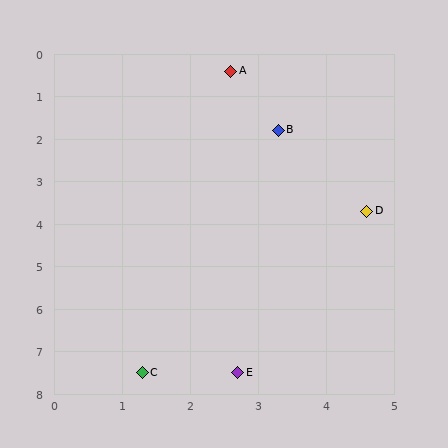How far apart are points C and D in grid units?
Points C and D are about 5.0 grid units apart.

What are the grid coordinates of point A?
Point A is at approximately (2.6, 0.4).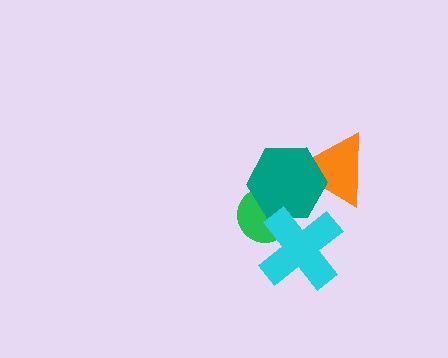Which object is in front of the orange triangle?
The teal hexagon is in front of the orange triangle.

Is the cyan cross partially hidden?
No, no other shape covers it.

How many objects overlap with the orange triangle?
1 object overlaps with the orange triangle.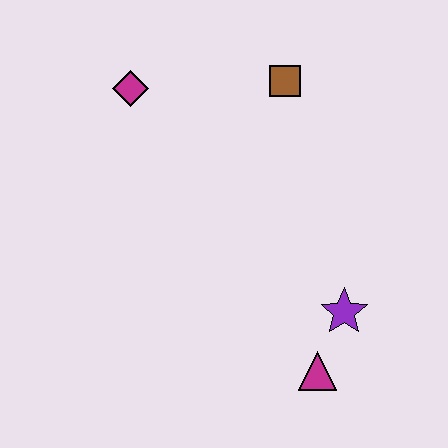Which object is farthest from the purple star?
The magenta diamond is farthest from the purple star.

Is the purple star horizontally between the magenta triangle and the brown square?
No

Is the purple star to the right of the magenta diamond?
Yes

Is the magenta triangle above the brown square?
No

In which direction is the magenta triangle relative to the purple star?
The magenta triangle is below the purple star.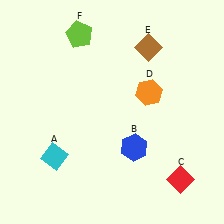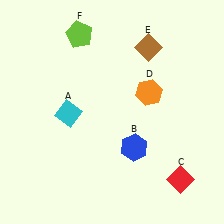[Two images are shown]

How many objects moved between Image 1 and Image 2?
1 object moved between the two images.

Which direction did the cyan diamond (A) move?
The cyan diamond (A) moved up.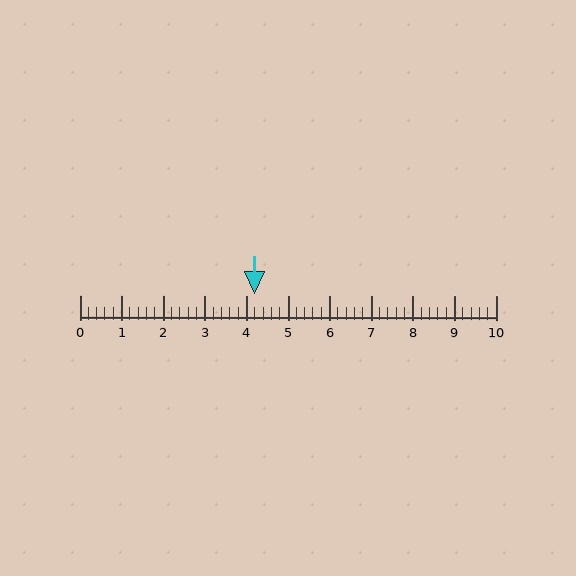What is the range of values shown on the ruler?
The ruler shows values from 0 to 10.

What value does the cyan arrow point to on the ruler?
The cyan arrow points to approximately 4.2.